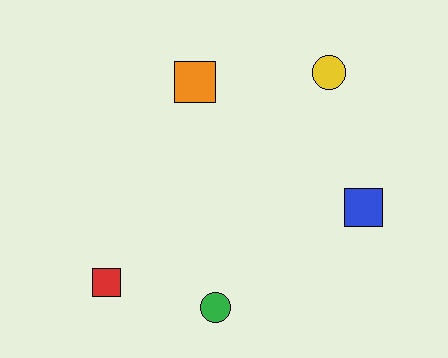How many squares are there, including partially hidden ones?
There are 3 squares.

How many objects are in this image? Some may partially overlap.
There are 5 objects.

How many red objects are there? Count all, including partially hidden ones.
There is 1 red object.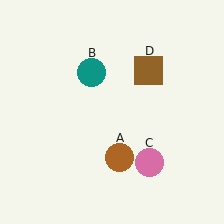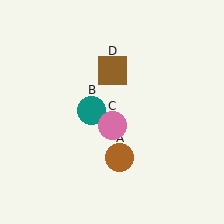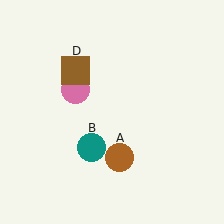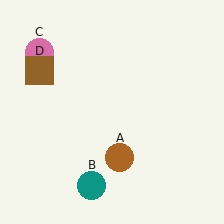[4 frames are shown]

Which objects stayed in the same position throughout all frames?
Brown circle (object A) remained stationary.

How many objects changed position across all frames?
3 objects changed position: teal circle (object B), pink circle (object C), brown square (object D).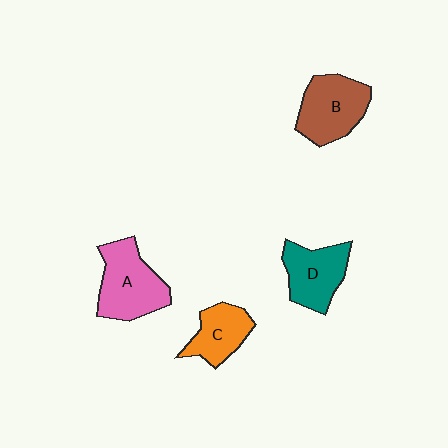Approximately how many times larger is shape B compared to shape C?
Approximately 1.4 times.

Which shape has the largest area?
Shape A (pink).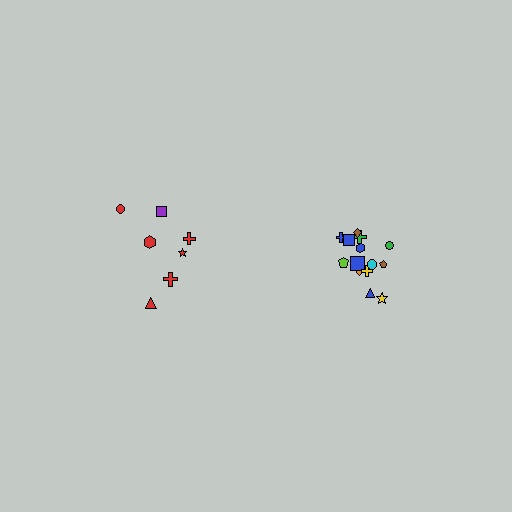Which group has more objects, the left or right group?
The right group.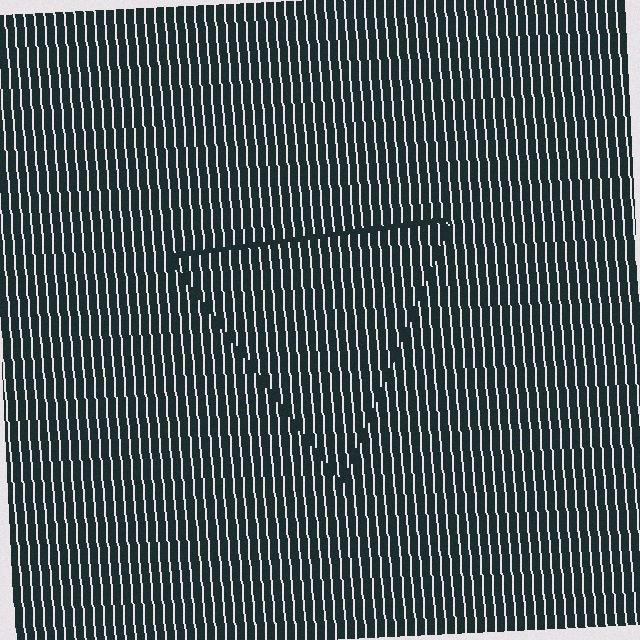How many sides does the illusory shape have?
3 sides — the line-ends trace a triangle.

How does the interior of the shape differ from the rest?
The interior of the shape contains the same grating, shifted by half a period — the contour is defined by the phase discontinuity where line-ends from the inner and outer gratings abut.